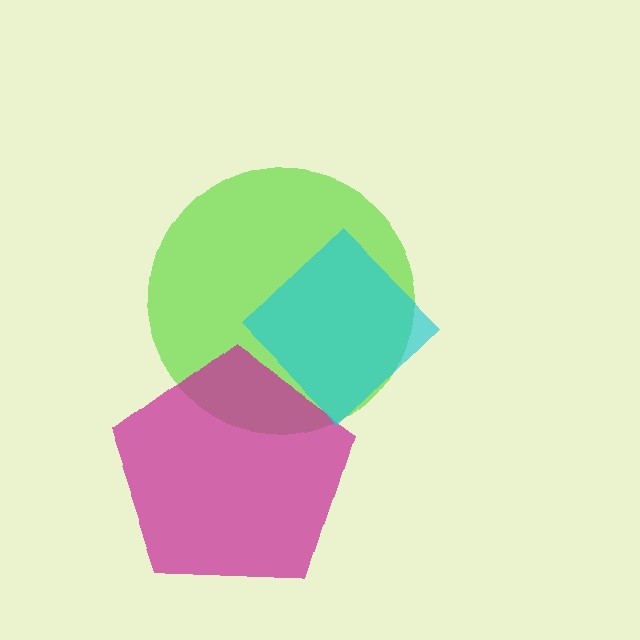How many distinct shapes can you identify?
There are 3 distinct shapes: a lime circle, a magenta pentagon, a cyan diamond.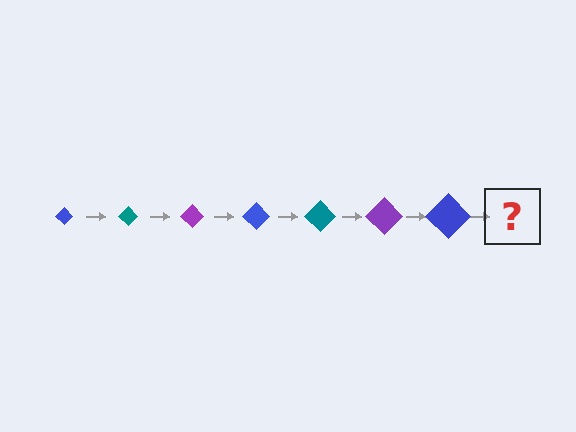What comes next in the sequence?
The next element should be a teal diamond, larger than the previous one.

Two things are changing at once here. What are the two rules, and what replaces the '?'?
The two rules are that the diamond grows larger each step and the color cycles through blue, teal, and purple. The '?' should be a teal diamond, larger than the previous one.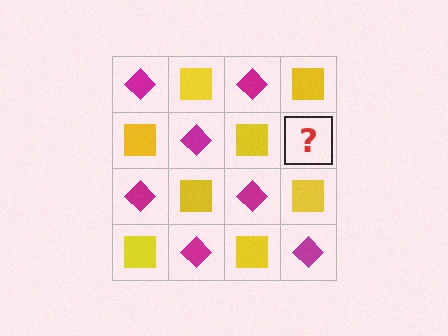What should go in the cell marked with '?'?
The missing cell should contain a magenta diamond.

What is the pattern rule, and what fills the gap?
The rule is that it alternates magenta diamond and yellow square in a checkerboard pattern. The gap should be filled with a magenta diamond.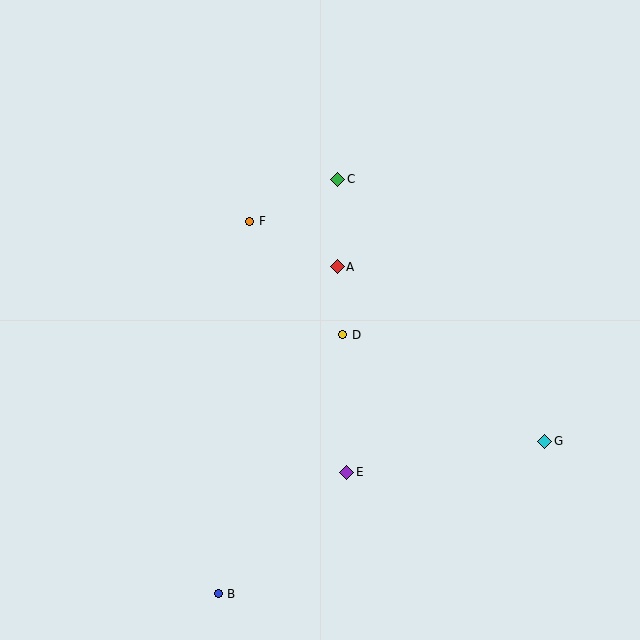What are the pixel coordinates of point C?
Point C is at (338, 179).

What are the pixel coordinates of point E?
Point E is at (347, 472).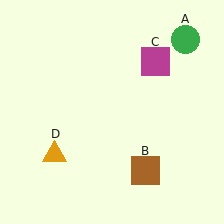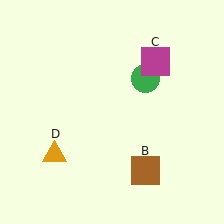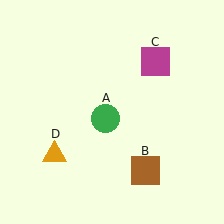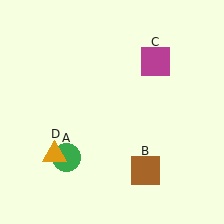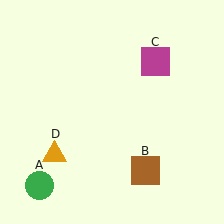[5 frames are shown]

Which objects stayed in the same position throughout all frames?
Brown square (object B) and magenta square (object C) and orange triangle (object D) remained stationary.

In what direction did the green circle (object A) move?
The green circle (object A) moved down and to the left.